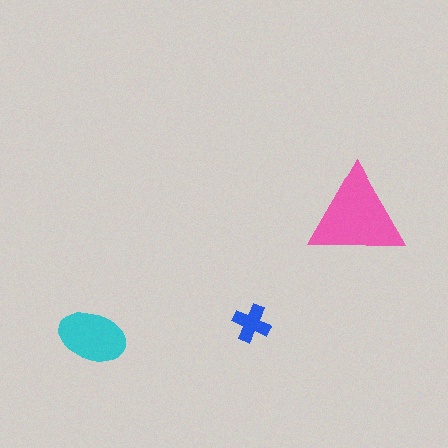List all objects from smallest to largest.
The blue cross, the cyan ellipse, the pink triangle.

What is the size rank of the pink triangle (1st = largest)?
1st.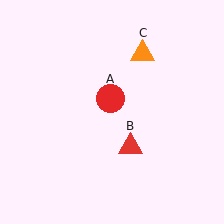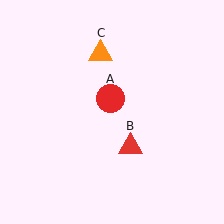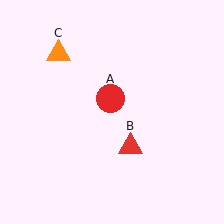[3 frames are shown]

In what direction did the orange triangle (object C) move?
The orange triangle (object C) moved left.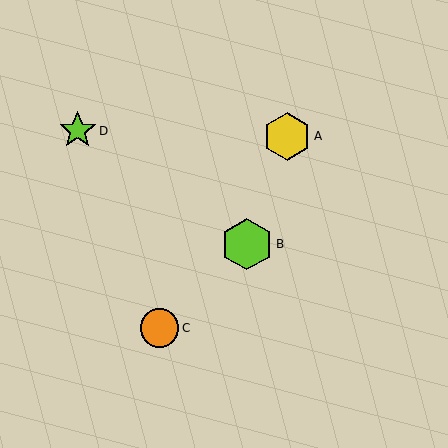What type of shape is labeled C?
Shape C is an orange circle.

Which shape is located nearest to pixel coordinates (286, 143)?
The yellow hexagon (labeled A) at (287, 136) is nearest to that location.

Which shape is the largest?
The lime hexagon (labeled B) is the largest.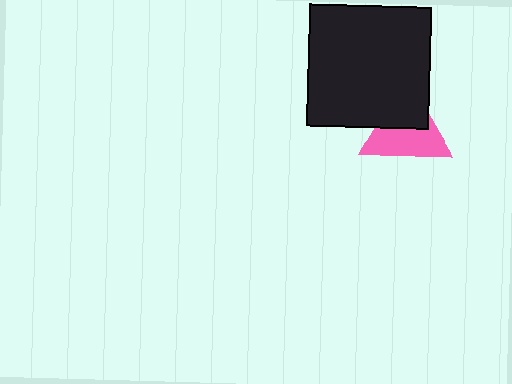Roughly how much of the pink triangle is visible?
About half of it is visible (roughly 55%).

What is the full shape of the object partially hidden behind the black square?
The partially hidden object is a pink triangle.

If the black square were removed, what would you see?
You would see the complete pink triangle.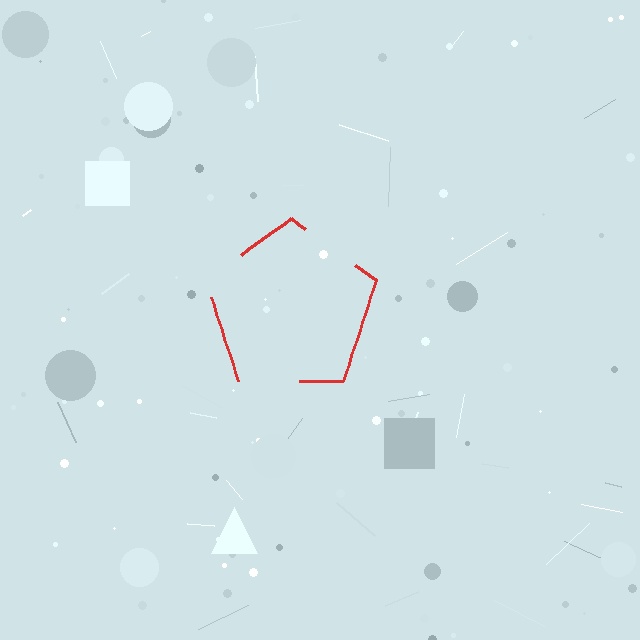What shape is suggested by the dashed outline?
The dashed outline suggests a pentagon.